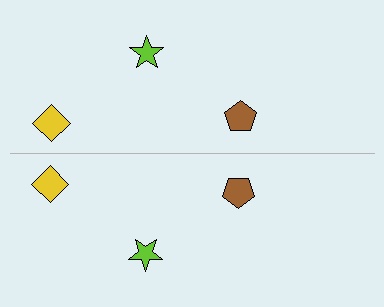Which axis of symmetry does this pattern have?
The pattern has a horizontal axis of symmetry running through the center of the image.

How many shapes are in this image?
There are 6 shapes in this image.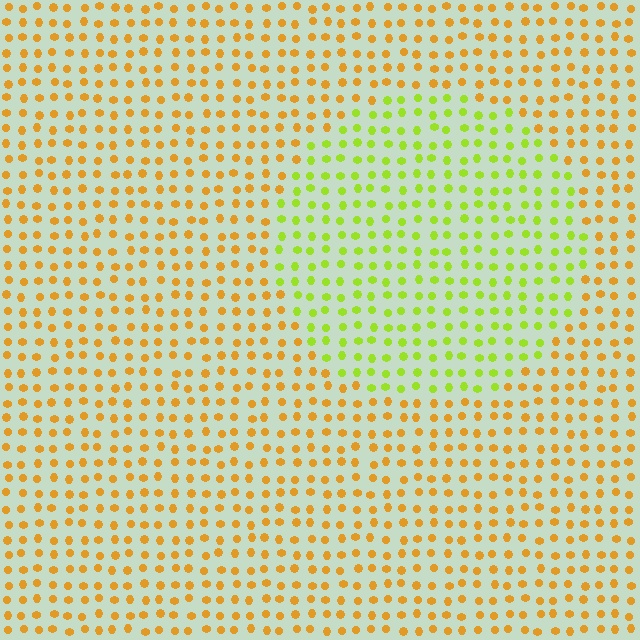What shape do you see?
I see a circle.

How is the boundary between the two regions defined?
The boundary is defined purely by a slight shift in hue (about 46 degrees). Spacing, size, and orientation are identical on both sides.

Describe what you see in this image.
The image is filled with small orange elements in a uniform arrangement. A circle-shaped region is visible where the elements are tinted to a slightly different hue, forming a subtle color boundary.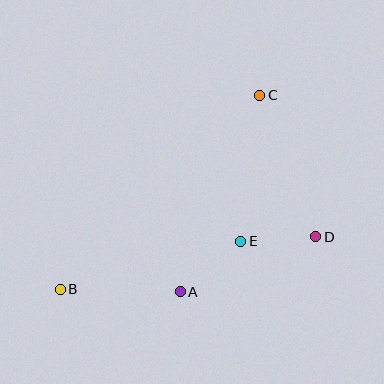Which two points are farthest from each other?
Points B and C are farthest from each other.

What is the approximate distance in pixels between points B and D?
The distance between B and D is approximately 261 pixels.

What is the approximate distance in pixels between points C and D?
The distance between C and D is approximately 152 pixels.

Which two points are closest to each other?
Points D and E are closest to each other.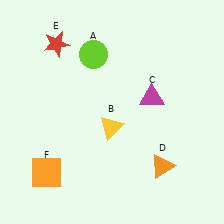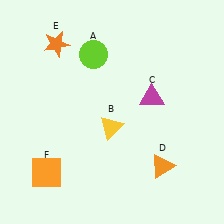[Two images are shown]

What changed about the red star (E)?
In Image 1, E is red. In Image 2, it changed to orange.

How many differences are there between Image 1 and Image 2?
There is 1 difference between the two images.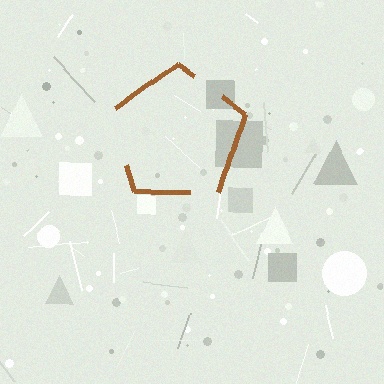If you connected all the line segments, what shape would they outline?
They would outline a pentagon.